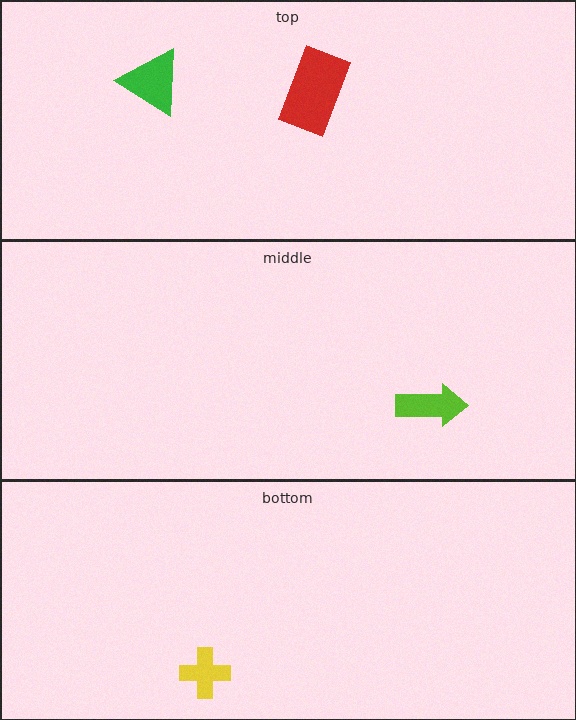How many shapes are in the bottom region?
1.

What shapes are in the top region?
The green triangle, the red rectangle.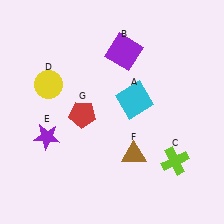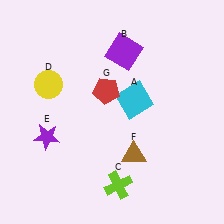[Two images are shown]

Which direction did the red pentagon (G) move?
The red pentagon (G) moved right.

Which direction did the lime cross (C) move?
The lime cross (C) moved left.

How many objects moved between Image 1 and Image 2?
2 objects moved between the two images.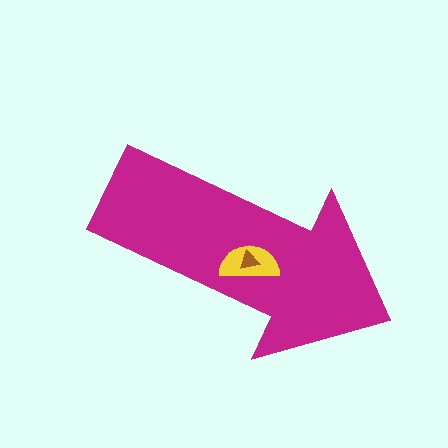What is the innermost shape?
The brown triangle.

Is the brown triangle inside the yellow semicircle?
Yes.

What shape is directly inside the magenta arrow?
The yellow semicircle.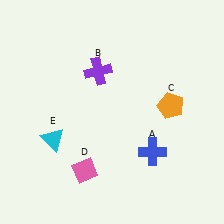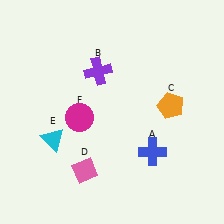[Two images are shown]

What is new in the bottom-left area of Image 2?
A magenta circle (F) was added in the bottom-left area of Image 2.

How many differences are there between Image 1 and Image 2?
There is 1 difference between the two images.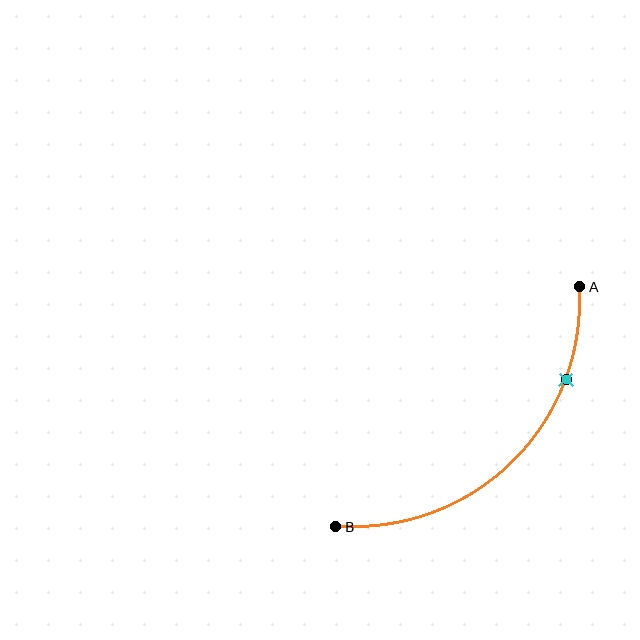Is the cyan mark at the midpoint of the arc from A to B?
No. The cyan mark lies on the arc but is closer to endpoint A. The arc midpoint would be at the point on the curve equidistant along the arc from both A and B.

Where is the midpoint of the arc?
The arc midpoint is the point on the curve farthest from the straight line joining A and B. It sits below and to the right of that line.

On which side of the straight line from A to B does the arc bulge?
The arc bulges below and to the right of the straight line connecting A and B.